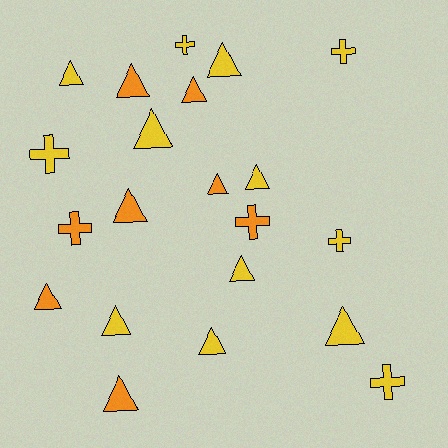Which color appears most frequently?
Yellow, with 13 objects.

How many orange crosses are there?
There are 2 orange crosses.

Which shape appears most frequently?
Triangle, with 14 objects.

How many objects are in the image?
There are 21 objects.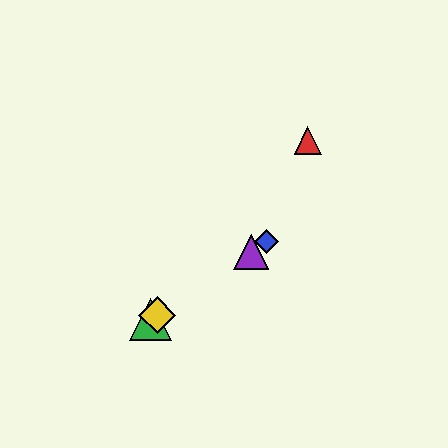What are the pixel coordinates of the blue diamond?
The blue diamond is at (266, 242).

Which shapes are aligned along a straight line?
The blue diamond, the green triangle, the yellow diamond, the purple triangle are aligned along a straight line.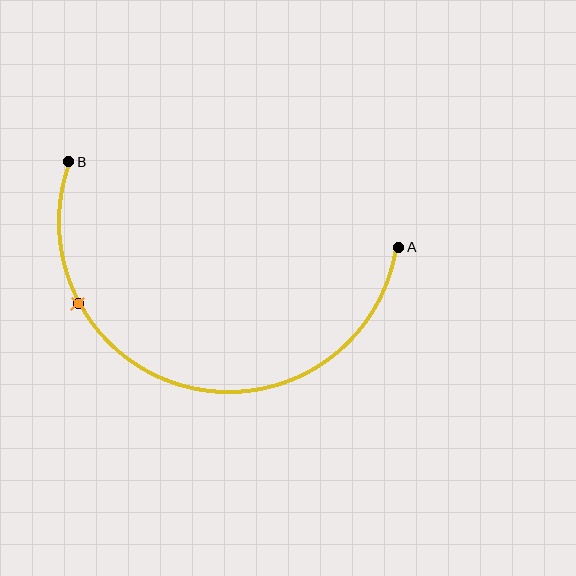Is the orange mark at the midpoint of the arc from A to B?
No. The orange mark lies on the arc but is closer to endpoint B. The arc midpoint would be at the point on the curve equidistant along the arc from both A and B.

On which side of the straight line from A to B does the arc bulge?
The arc bulges below the straight line connecting A and B.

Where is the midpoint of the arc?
The arc midpoint is the point on the curve farthest from the straight line joining A and B. It sits below that line.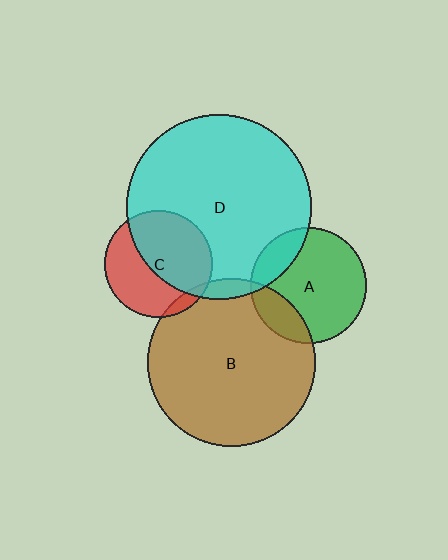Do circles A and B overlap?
Yes.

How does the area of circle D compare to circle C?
Approximately 3.0 times.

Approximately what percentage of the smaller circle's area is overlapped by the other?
Approximately 20%.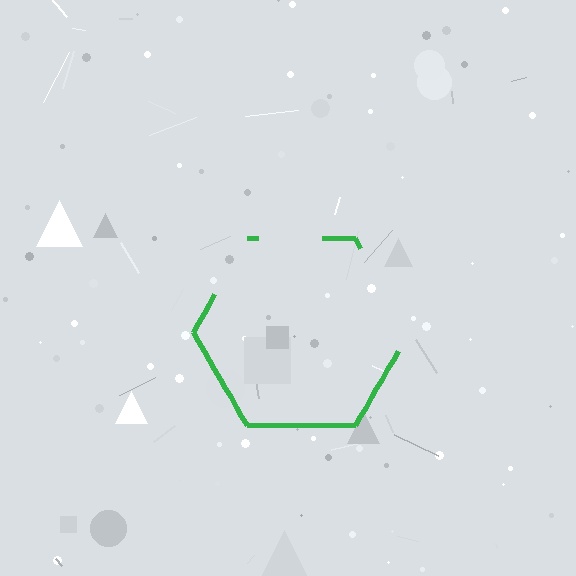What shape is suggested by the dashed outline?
The dashed outline suggests a hexagon.